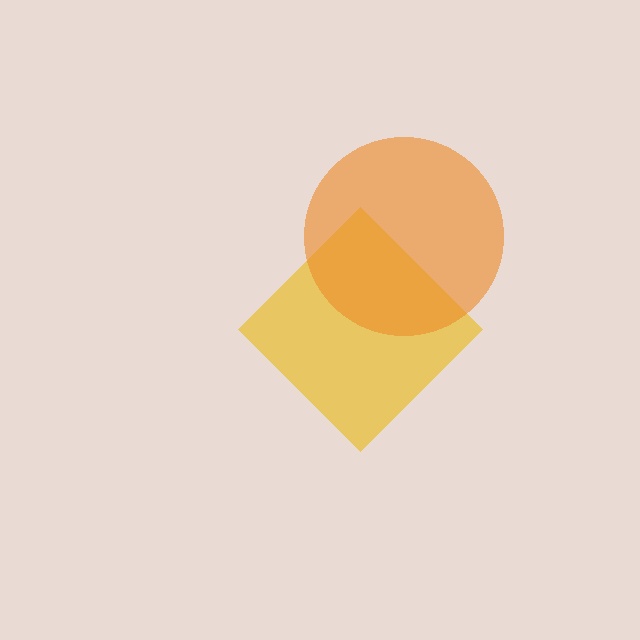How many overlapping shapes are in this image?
There are 2 overlapping shapes in the image.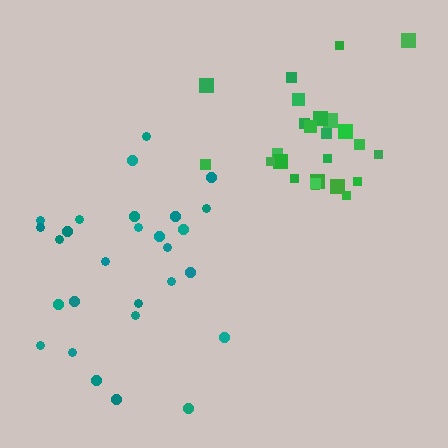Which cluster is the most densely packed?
Green.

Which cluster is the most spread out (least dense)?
Teal.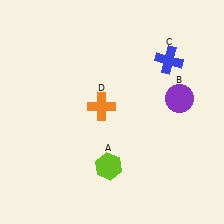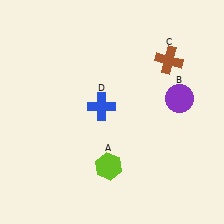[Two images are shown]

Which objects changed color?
C changed from blue to brown. D changed from orange to blue.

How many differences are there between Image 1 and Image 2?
There are 2 differences between the two images.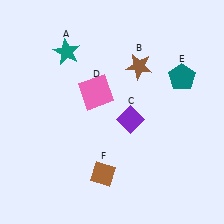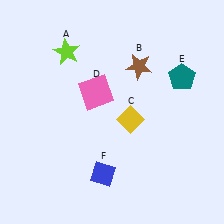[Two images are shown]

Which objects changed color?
A changed from teal to lime. C changed from purple to yellow. F changed from brown to blue.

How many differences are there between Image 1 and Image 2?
There are 3 differences between the two images.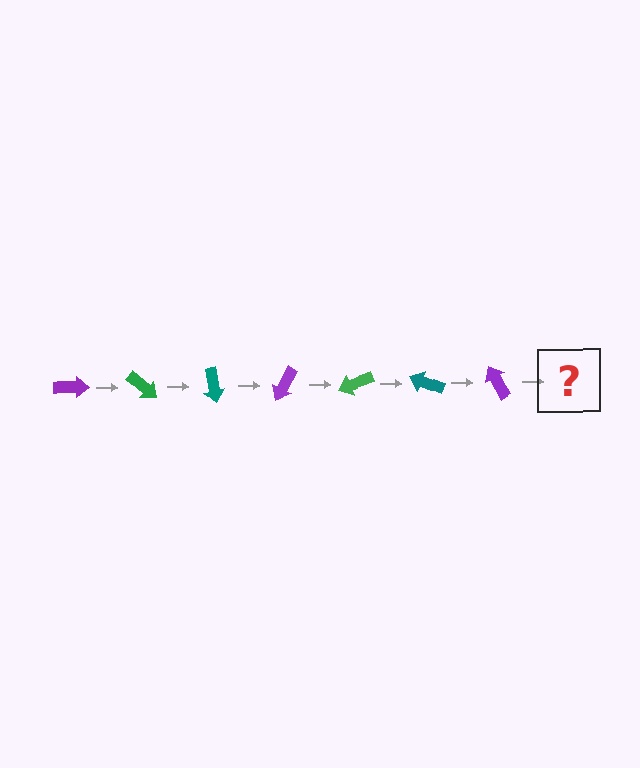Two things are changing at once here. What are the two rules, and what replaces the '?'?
The two rules are that it rotates 40 degrees each step and the color cycles through purple, green, and teal. The '?' should be a green arrow, rotated 280 degrees from the start.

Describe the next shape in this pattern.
It should be a green arrow, rotated 280 degrees from the start.